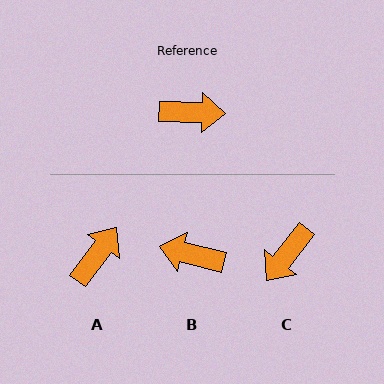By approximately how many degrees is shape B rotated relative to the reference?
Approximately 168 degrees counter-clockwise.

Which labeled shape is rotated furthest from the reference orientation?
B, about 168 degrees away.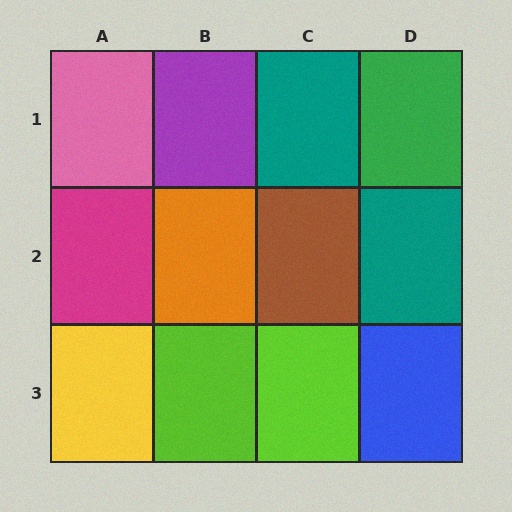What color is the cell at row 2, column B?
Orange.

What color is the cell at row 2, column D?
Teal.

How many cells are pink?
1 cell is pink.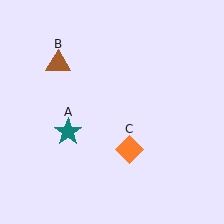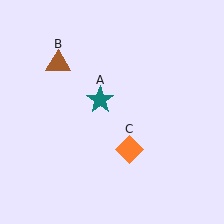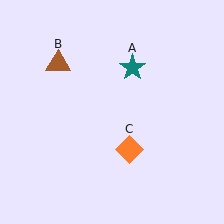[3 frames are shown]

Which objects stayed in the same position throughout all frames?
Brown triangle (object B) and orange diamond (object C) remained stationary.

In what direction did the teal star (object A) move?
The teal star (object A) moved up and to the right.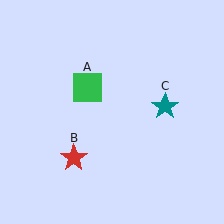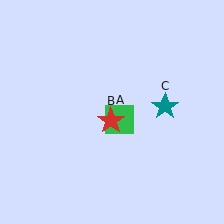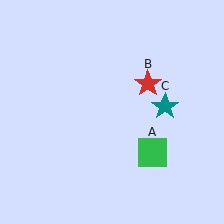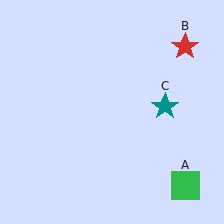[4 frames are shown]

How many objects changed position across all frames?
2 objects changed position: green square (object A), red star (object B).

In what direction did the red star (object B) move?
The red star (object B) moved up and to the right.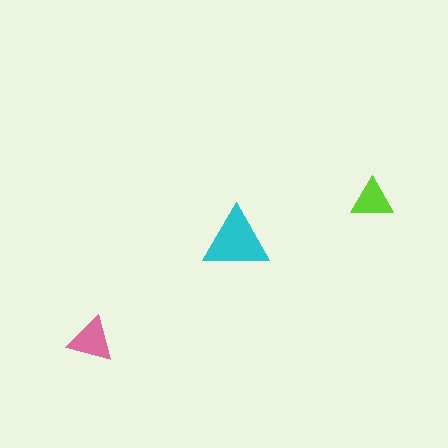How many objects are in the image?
There are 3 objects in the image.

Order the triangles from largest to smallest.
the cyan one, the pink one, the lime one.